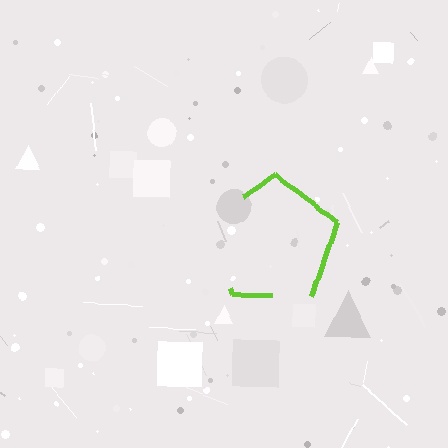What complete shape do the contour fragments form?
The contour fragments form a pentagon.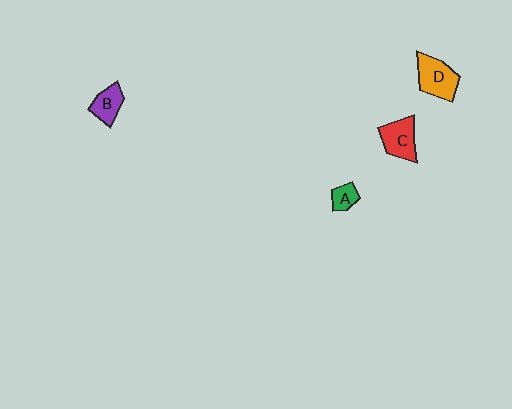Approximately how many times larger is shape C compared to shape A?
Approximately 2.1 times.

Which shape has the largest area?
Shape D (orange).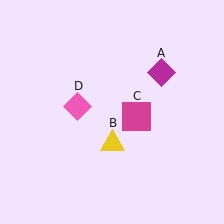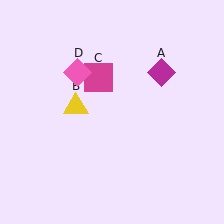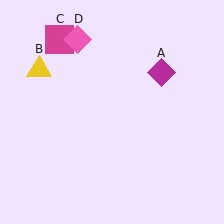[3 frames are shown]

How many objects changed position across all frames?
3 objects changed position: yellow triangle (object B), magenta square (object C), pink diamond (object D).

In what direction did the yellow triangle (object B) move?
The yellow triangle (object B) moved up and to the left.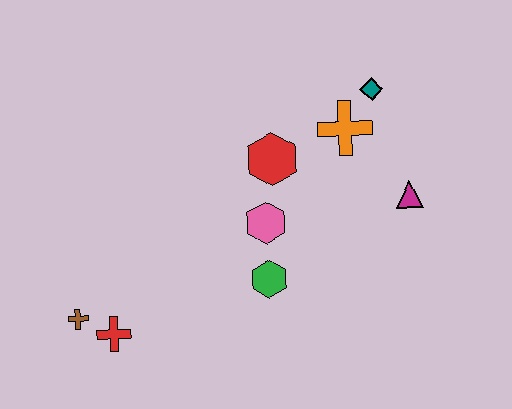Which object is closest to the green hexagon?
The pink hexagon is closest to the green hexagon.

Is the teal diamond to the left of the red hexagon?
No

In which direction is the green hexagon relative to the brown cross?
The green hexagon is to the right of the brown cross.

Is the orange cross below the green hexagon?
No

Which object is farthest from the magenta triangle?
The brown cross is farthest from the magenta triangle.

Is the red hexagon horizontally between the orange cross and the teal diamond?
No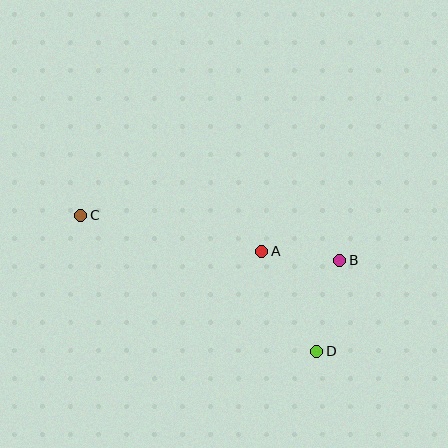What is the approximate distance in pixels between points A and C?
The distance between A and C is approximately 184 pixels.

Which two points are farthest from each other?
Points C and D are farthest from each other.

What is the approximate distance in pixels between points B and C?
The distance between B and C is approximately 263 pixels.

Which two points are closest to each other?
Points A and B are closest to each other.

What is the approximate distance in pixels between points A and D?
The distance between A and D is approximately 114 pixels.